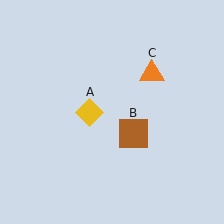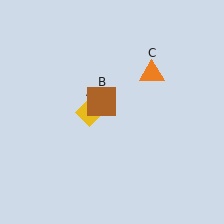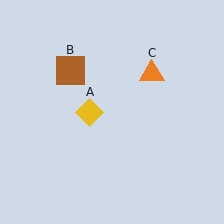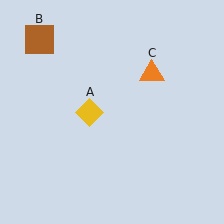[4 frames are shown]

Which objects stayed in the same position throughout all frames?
Yellow diamond (object A) and orange triangle (object C) remained stationary.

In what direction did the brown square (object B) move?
The brown square (object B) moved up and to the left.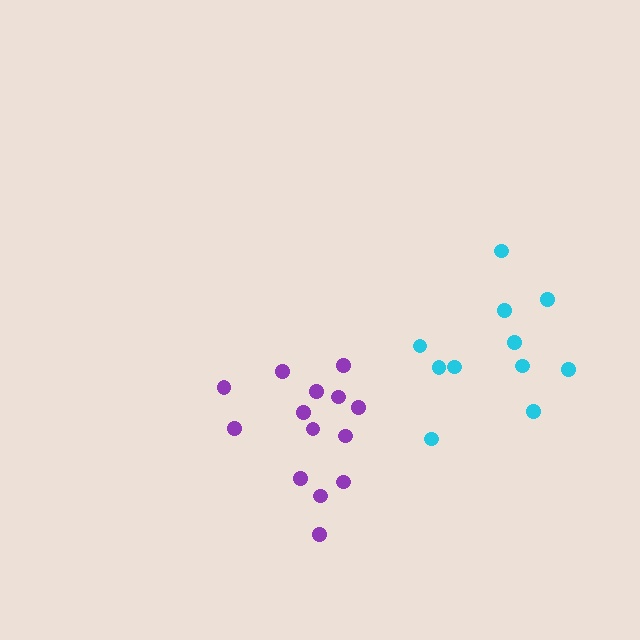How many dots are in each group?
Group 1: 14 dots, Group 2: 11 dots (25 total).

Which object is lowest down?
The purple cluster is bottommost.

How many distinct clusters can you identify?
There are 2 distinct clusters.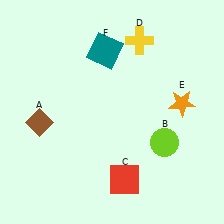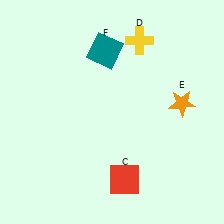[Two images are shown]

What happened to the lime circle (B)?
The lime circle (B) was removed in Image 2. It was in the bottom-right area of Image 1.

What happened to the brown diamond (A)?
The brown diamond (A) was removed in Image 2. It was in the bottom-left area of Image 1.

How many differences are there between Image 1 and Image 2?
There are 2 differences between the two images.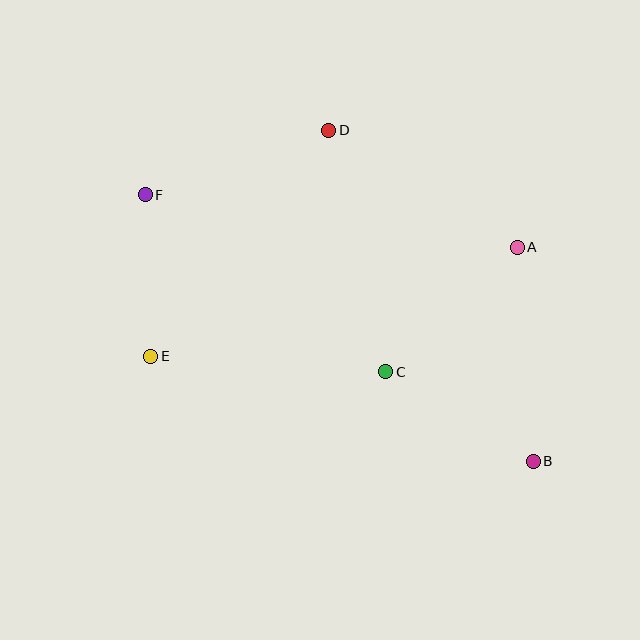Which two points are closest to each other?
Points E and F are closest to each other.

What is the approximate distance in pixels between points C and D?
The distance between C and D is approximately 248 pixels.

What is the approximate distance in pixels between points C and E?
The distance between C and E is approximately 235 pixels.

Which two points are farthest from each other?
Points B and F are farthest from each other.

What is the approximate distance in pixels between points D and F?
The distance between D and F is approximately 195 pixels.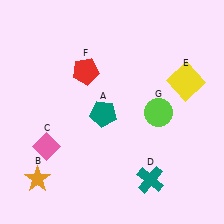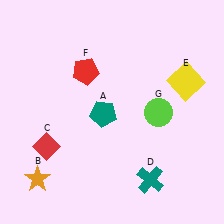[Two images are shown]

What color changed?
The diamond (C) changed from pink in Image 1 to red in Image 2.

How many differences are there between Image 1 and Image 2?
There is 1 difference between the two images.